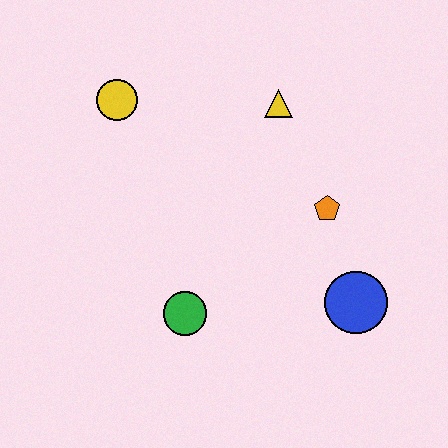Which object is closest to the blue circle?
The orange pentagon is closest to the blue circle.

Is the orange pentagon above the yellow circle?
No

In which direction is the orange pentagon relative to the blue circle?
The orange pentagon is above the blue circle.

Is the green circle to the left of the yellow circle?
No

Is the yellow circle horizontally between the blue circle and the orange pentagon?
No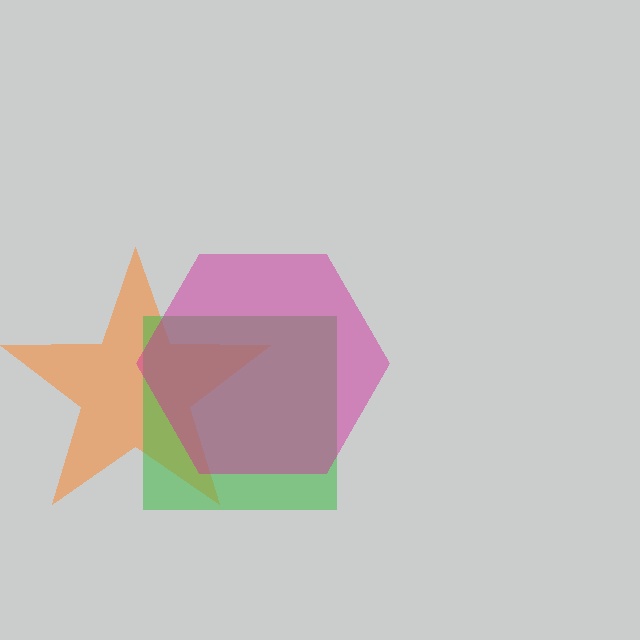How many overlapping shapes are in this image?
There are 3 overlapping shapes in the image.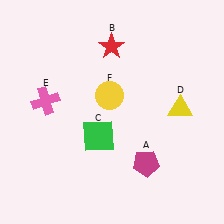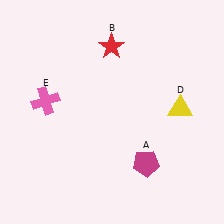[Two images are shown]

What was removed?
The green square (C), the yellow circle (F) were removed in Image 2.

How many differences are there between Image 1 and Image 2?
There are 2 differences between the two images.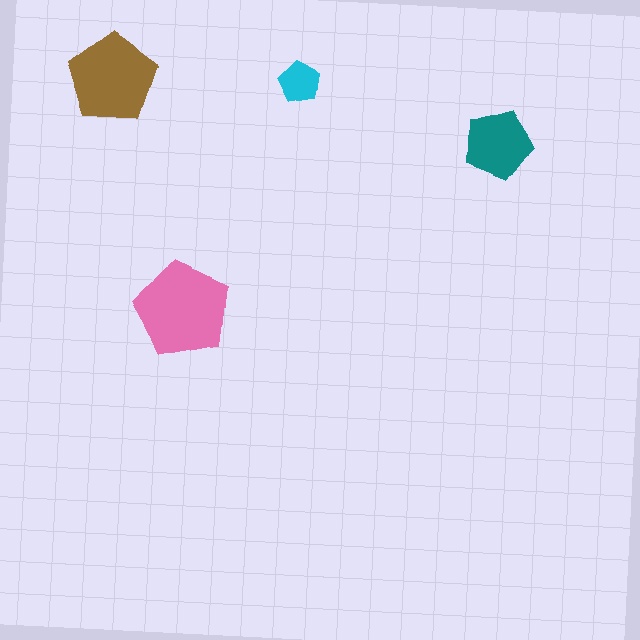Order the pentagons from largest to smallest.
the pink one, the brown one, the teal one, the cyan one.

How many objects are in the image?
There are 4 objects in the image.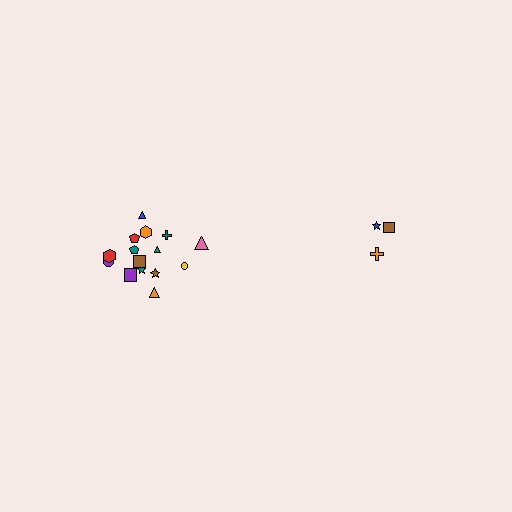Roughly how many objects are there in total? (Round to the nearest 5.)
Roughly 20 objects in total.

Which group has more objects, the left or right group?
The left group.